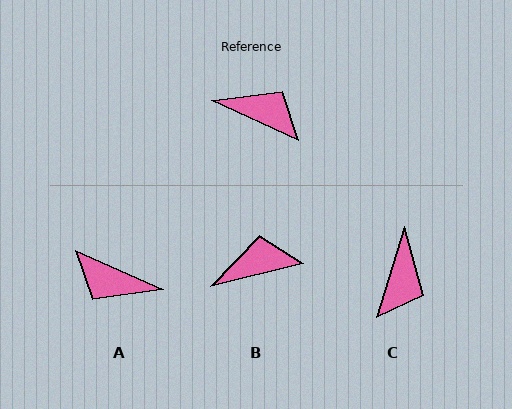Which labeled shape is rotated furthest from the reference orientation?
A, about 180 degrees away.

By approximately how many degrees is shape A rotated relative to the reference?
Approximately 180 degrees clockwise.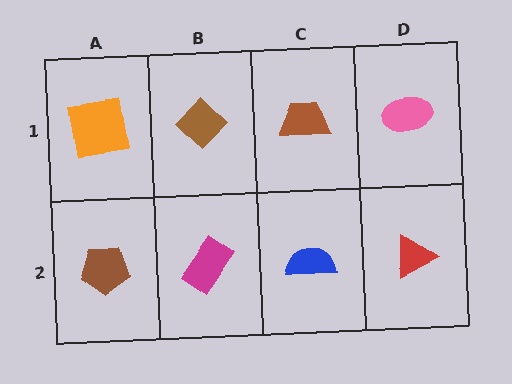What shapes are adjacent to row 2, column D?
A pink ellipse (row 1, column D), a blue semicircle (row 2, column C).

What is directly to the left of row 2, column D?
A blue semicircle.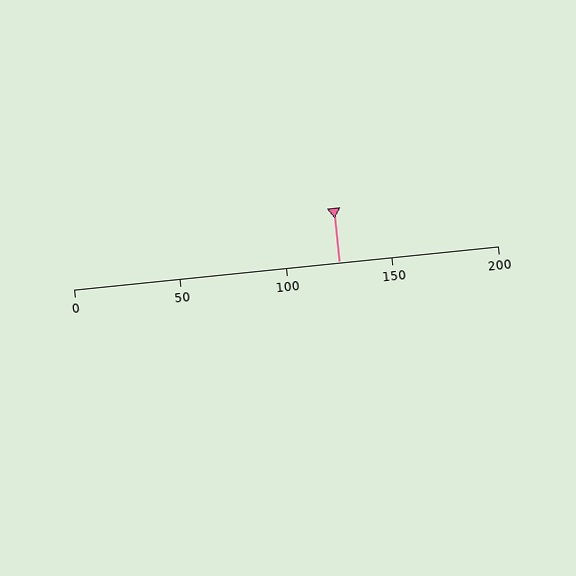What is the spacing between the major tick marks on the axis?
The major ticks are spaced 50 apart.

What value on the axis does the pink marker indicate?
The marker indicates approximately 125.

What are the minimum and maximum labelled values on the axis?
The axis runs from 0 to 200.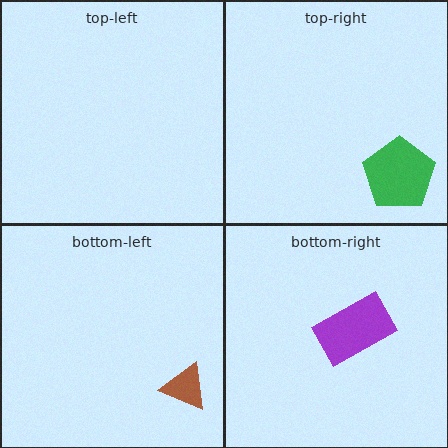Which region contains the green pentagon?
The top-right region.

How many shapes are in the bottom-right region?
1.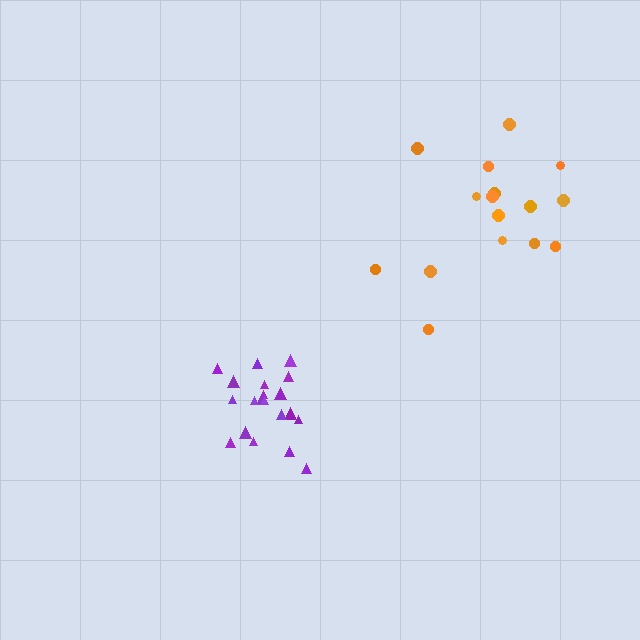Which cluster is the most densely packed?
Purple.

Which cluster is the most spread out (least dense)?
Orange.